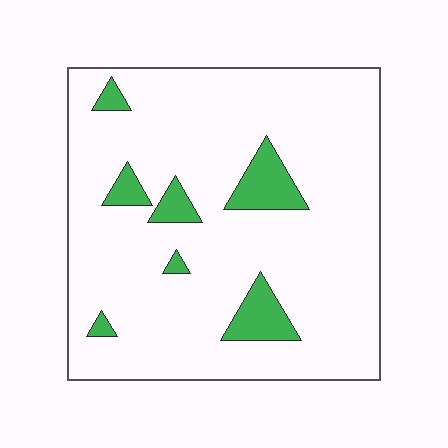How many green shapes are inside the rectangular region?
7.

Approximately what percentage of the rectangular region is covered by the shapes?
Approximately 10%.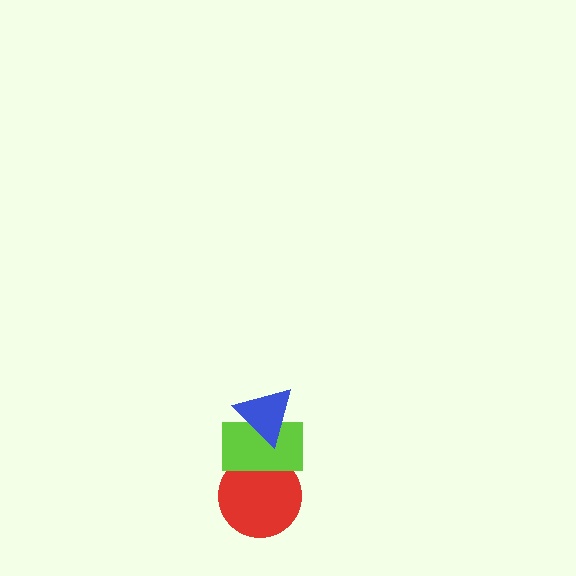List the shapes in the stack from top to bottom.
From top to bottom: the blue triangle, the lime rectangle, the red circle.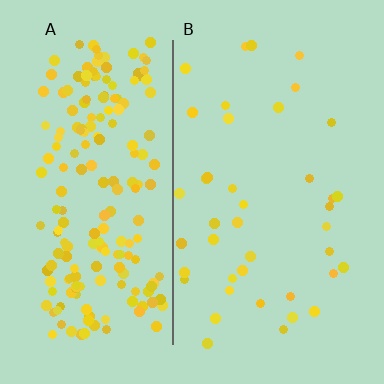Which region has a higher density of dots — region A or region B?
A (the left).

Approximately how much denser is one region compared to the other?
Approximately 4.9× — region A over region B.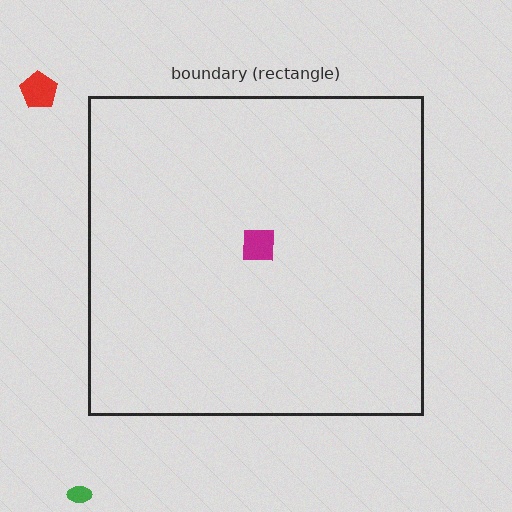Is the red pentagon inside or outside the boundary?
Outside.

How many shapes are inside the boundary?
1 inside, 2 outside.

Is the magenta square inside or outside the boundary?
Inside.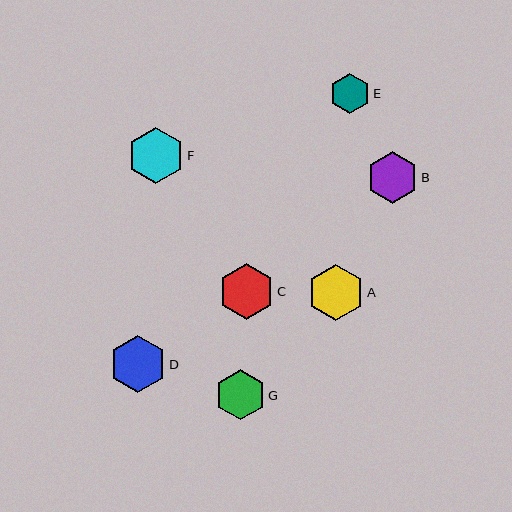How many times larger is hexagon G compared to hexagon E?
Hexagon G is approximately 1.3 times the size of hexagon E.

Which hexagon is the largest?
Hexagon D is the largest with a size of approximately 57 pixels.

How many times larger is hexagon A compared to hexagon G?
Hexagon A is approximately 1.1 times the size of hexagon G.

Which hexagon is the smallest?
Hexagon E is the smallest with a size of approximately 40 pixels.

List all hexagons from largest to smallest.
From largest to smallest: D, A, C, F, B, G, E.